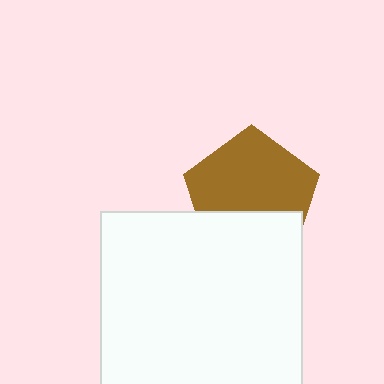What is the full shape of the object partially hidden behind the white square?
The partially hidden object is a brown pentagon.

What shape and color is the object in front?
The object in front is a white square.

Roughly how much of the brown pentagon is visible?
Most of it is visible (roughly 65%).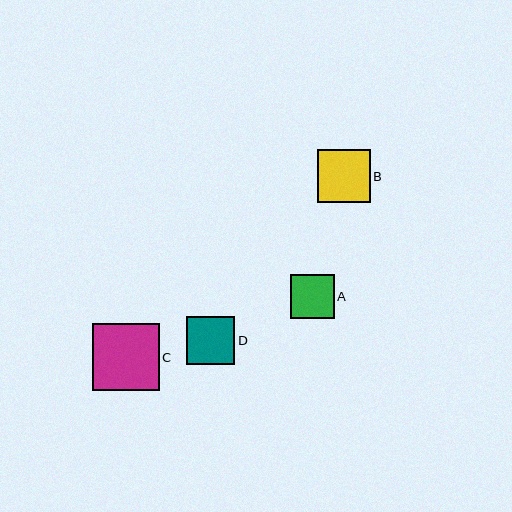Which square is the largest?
Square C is the largest with a size of approximately 67 pixels.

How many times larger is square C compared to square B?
Square C is approximately 1.3 times the size of square B.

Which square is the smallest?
Square A is the smallest with a size of approximately 44 pixels.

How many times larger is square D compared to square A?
Square D is approximately 1.1 times the size of square A.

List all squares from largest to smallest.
From largest to smallest: C, B, D, A.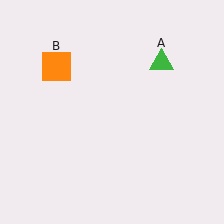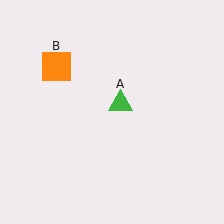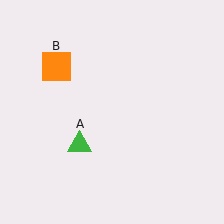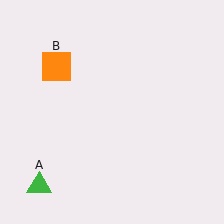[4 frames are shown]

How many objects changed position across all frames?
1 object changed position: green triangle (object A).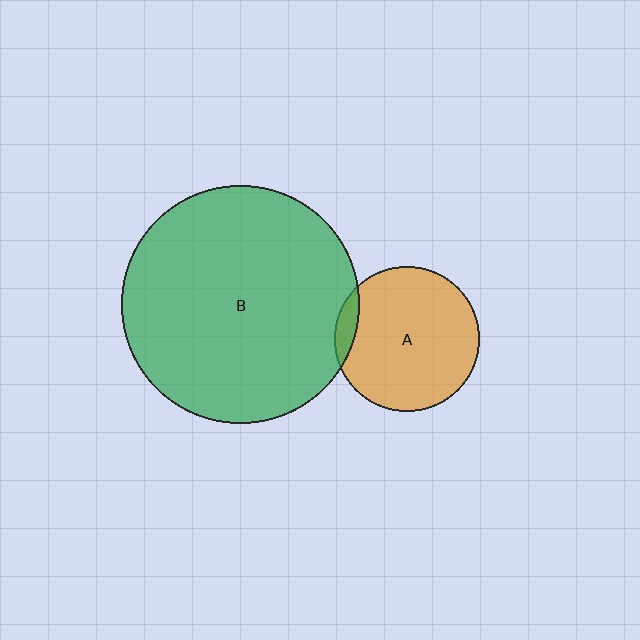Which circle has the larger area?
Circle B (green).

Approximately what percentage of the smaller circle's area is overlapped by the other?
Approximately 10%.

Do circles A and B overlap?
Yes.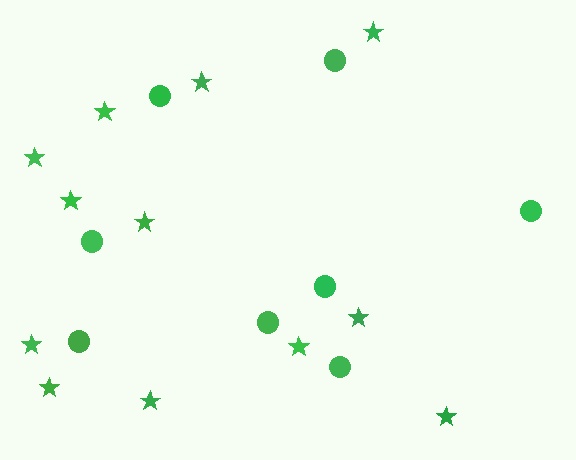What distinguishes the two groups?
There are 2 groups: one group of circles (8) and one group of stars (12).